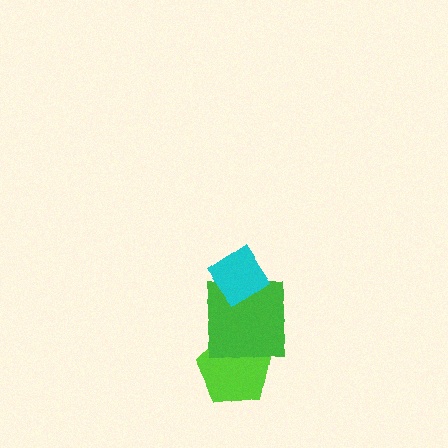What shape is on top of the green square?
The cyan diamond is on top of the green square.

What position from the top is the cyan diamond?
The cyan diamond is 1st from the top.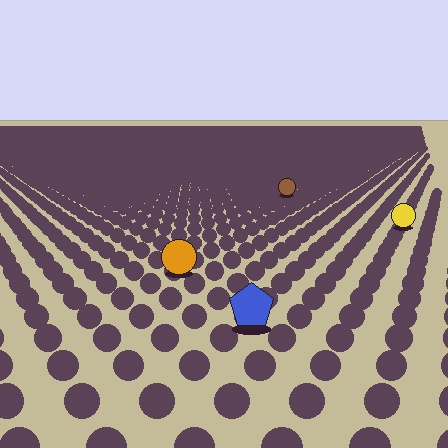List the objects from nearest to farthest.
From nearest to farthest: the blue pentagon, the orange circle, the yellow circle, the brown circle.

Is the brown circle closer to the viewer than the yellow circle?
No. The yellow circle is closer — you can tell from the texture gradient: the ground texture is coarser near it.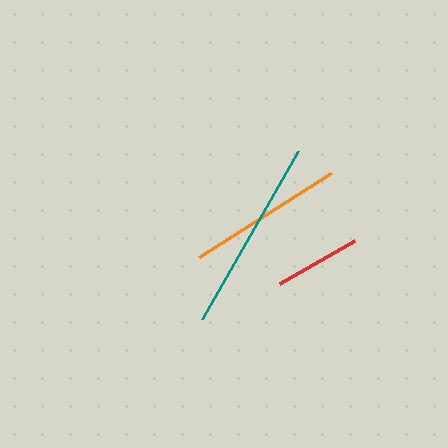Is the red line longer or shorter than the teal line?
The teal line is longer than the red line.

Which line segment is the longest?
The teal line is the longest at approximately 193 pixels.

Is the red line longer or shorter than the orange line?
The orange line is longer than the red line.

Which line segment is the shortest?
The red line is the shortest at approximately 87 pixels.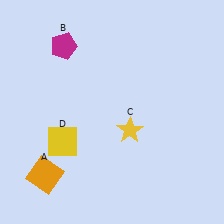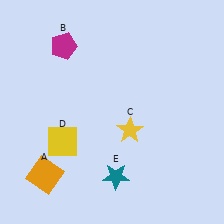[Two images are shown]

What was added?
A teal star (E) was added in Image 2.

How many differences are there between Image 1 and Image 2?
There is 1 difference between the two images.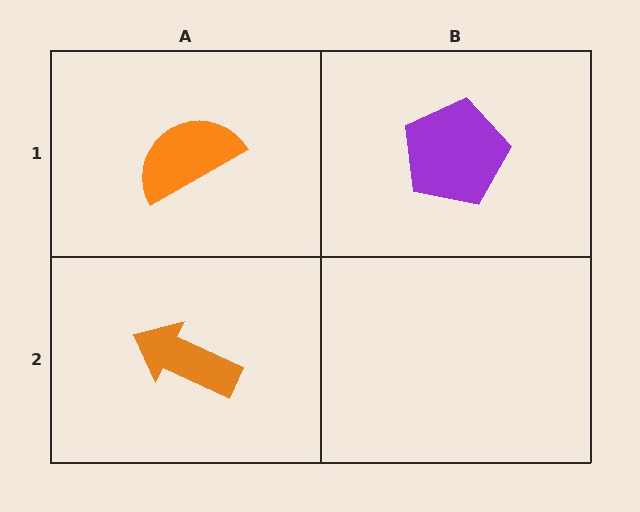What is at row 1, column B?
A purple pentagon.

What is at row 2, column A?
An orange arrow.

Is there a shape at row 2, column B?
No, that cell is empty.